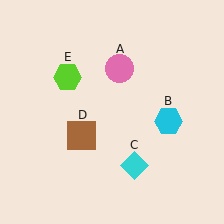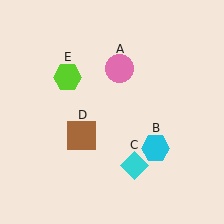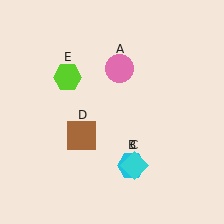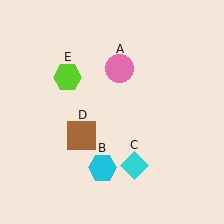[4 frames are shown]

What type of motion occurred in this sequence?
The cyan hexagon (object B) rotated clockwise around the center of the scene.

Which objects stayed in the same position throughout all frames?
Pink circle (object A) and cyan diamond (object C) and brown square (object D) and lime hexagon (object E) remained stationary.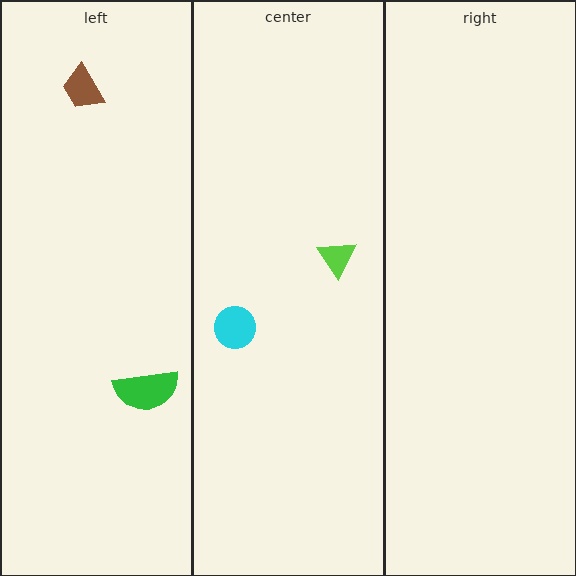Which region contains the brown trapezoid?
The left region.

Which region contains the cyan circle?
The center region.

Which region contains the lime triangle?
The center region.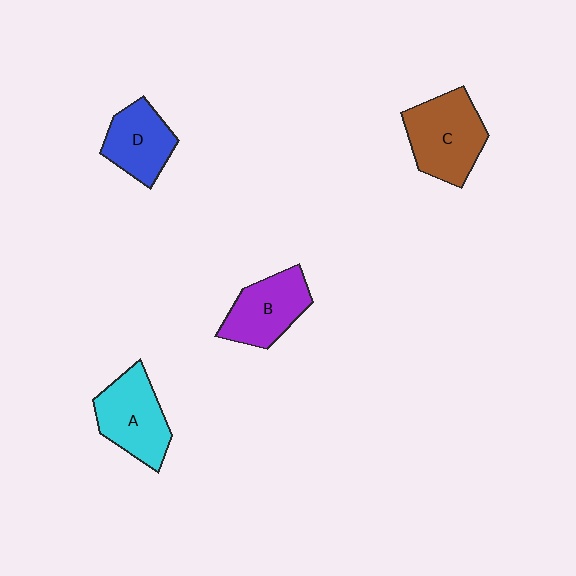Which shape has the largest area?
Shape C (brown).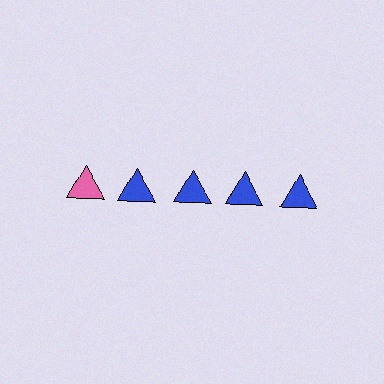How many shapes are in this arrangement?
There are 5 shapes arranged in a grid pattern.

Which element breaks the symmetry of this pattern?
The pink triangle in the top row, leftmost column breaks the symmetry. All other shapes are blue triangles.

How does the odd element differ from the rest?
It has a different color: pink instead of blue.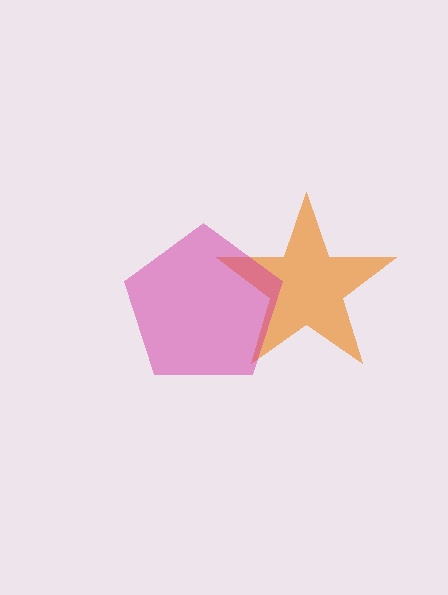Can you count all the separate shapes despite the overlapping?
Yes, there are 2 separate shapes.